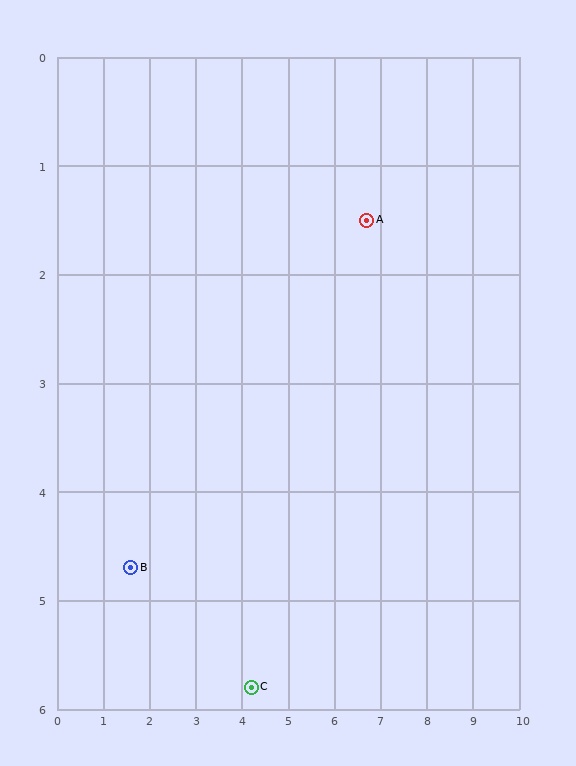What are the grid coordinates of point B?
Point B is at approximately (1.6, 4.7).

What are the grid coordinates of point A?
Point A is at approximately (6.7, 1.5).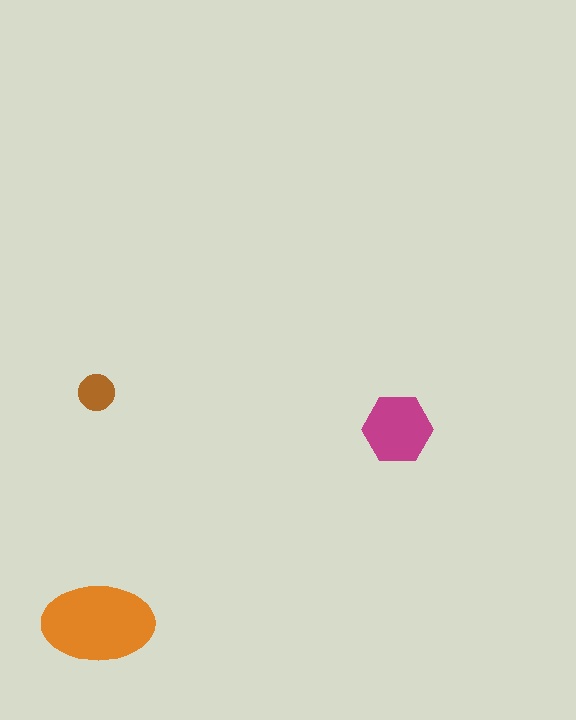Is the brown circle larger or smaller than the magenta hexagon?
Smaller.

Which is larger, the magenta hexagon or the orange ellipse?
The orange ellipse.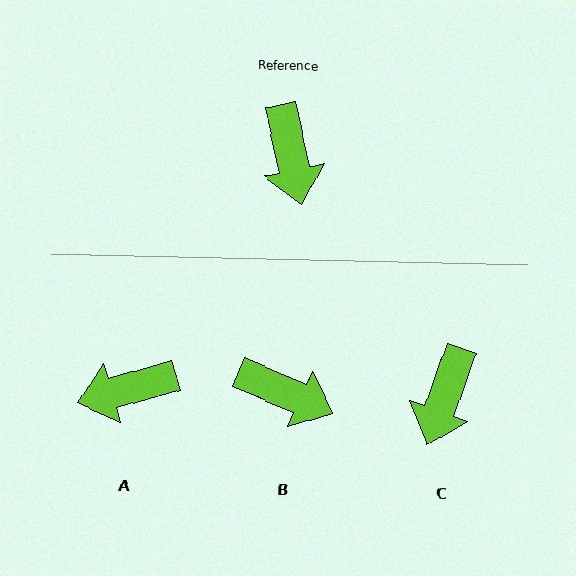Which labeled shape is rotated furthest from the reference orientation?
A, about 86 degrees away.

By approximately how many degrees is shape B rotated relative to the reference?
Approximately 54 degrees counter-clockwise.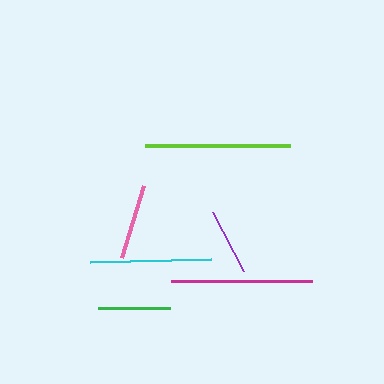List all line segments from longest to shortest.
From longest to shortest: lime, magenta, cyan, pink, green, purple.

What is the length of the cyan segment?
The cyan segment is approximately 121 pixels long.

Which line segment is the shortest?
The purple line is the shortest at approximately 67 pixels.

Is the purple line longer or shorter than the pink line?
The pink line is longer than the purple line.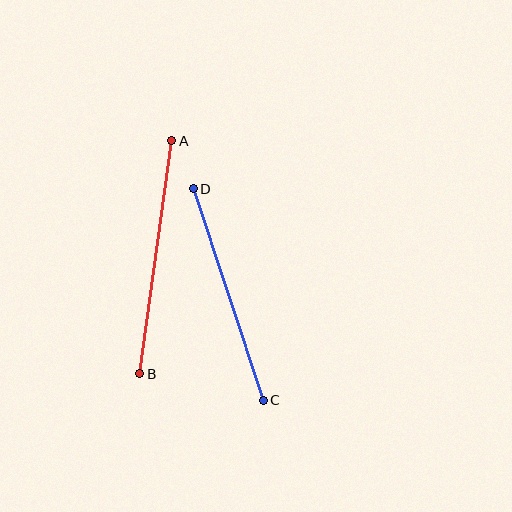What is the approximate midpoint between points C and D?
The midpoint is at approximately (228, 295) pixels.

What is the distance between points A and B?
The distance is approximately 235 pixels.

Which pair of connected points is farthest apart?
Points A and B are farthest apart.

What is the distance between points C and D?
The distance is approximately 223 pixels.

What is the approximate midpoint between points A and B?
The midpoint is at approximately (156, 257) pixels.